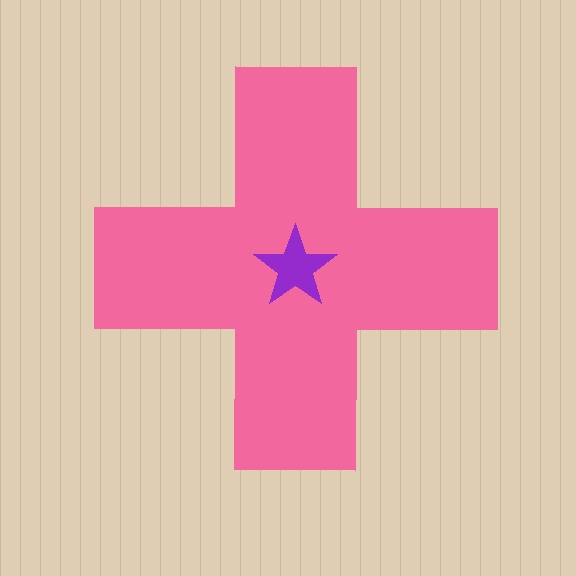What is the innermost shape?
The purple star.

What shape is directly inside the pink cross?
The purple star.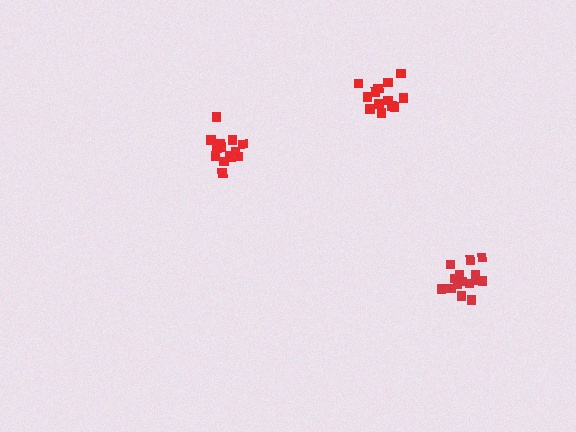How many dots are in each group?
Group 1: 15 dots, Group 2: 14 dots, Group 3: 13 dots (42 total).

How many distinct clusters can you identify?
There are 3 distinct clusters.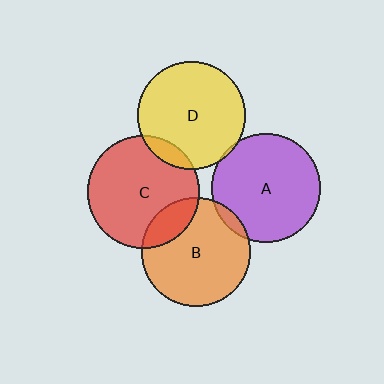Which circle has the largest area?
Circle C (red).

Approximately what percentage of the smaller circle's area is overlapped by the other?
Approximately 15%.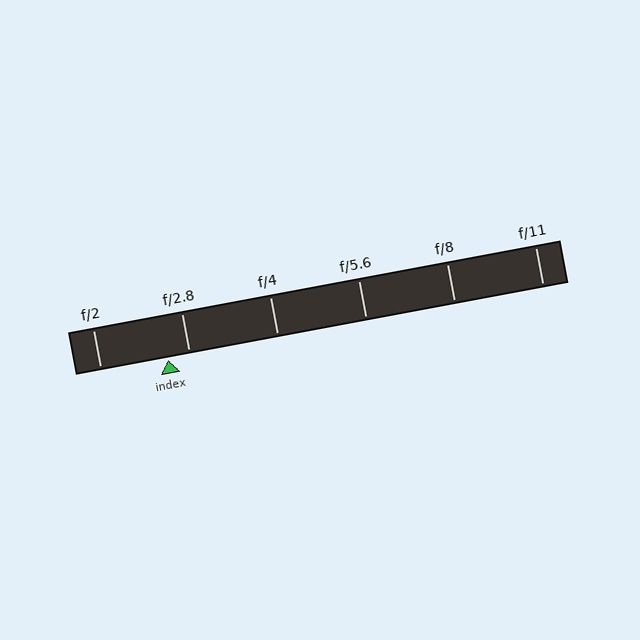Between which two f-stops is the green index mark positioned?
The index mark is between f/2 and f/2.8.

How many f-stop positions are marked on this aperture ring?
There are 6 f-stop positions marked.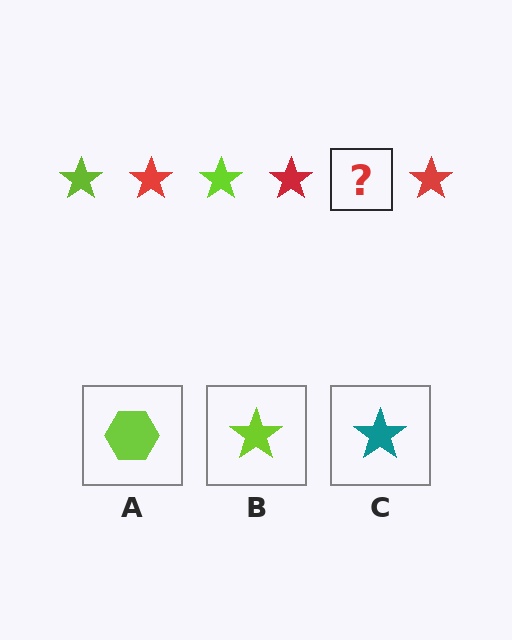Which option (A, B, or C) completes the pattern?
B.